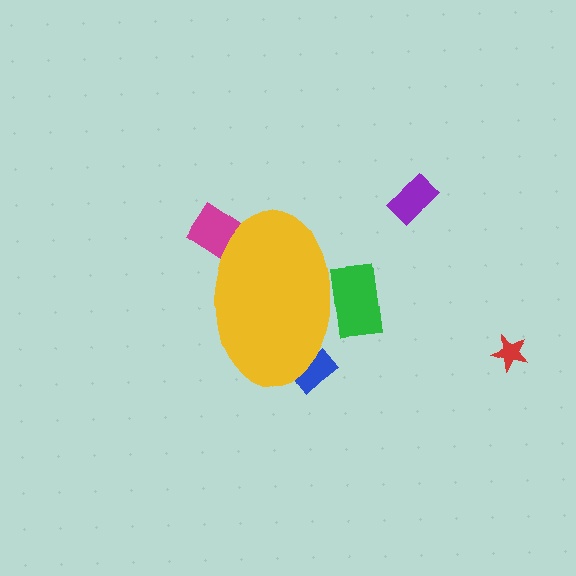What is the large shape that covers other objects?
A yellow ellipse.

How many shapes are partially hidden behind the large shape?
3 shapes are partially hidden.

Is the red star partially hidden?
No, the red star is fully visible.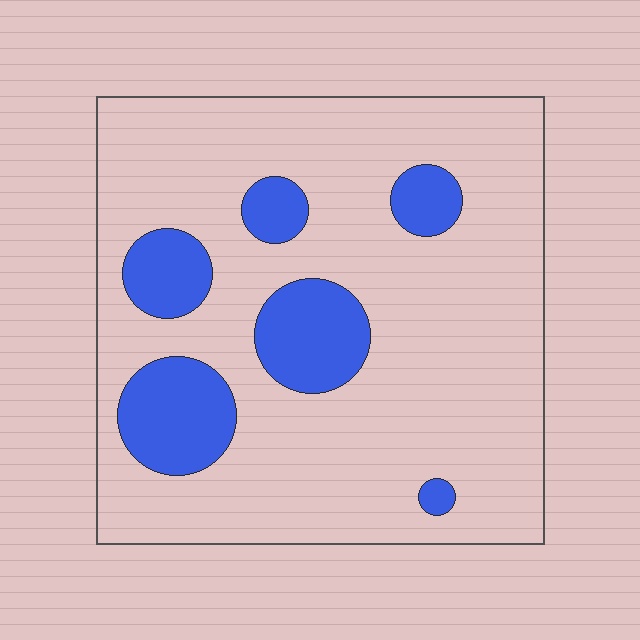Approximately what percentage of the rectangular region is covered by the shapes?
Approximately 20%.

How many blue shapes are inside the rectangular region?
6.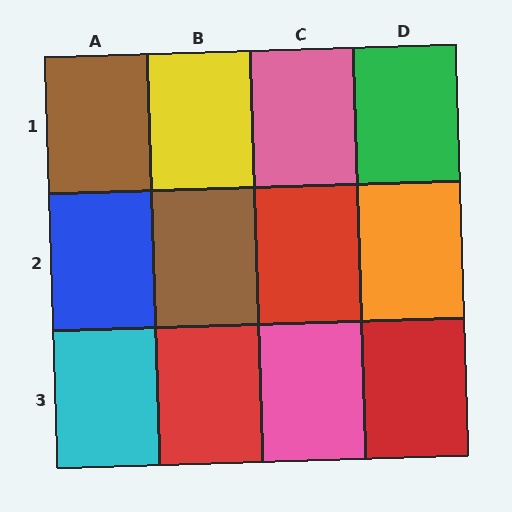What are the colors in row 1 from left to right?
Brown, yellow, pink, green.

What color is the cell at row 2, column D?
Orange.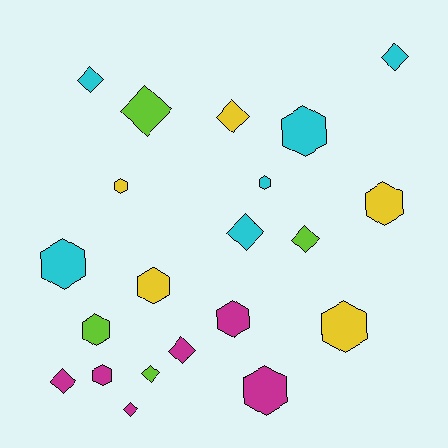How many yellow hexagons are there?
There are 4 yellow hexagons.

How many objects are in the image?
There are 21 objects.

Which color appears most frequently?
Magenta, with 6 objects.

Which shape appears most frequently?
Hexagon, with 11 objects.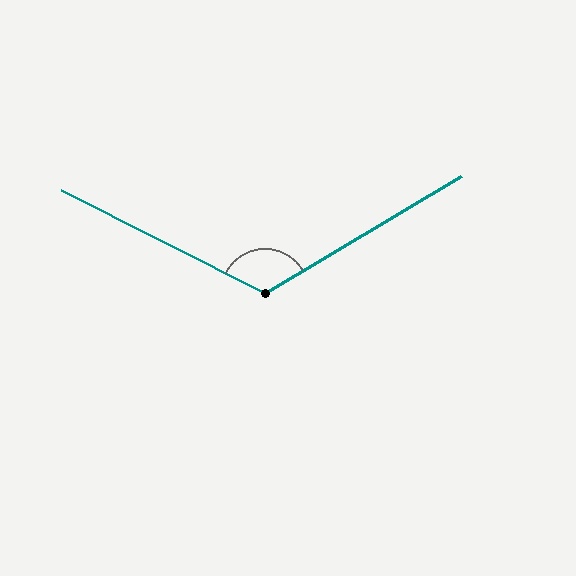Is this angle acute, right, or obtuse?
It is obtuse.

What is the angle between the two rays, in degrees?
Approximately 123 degrees.